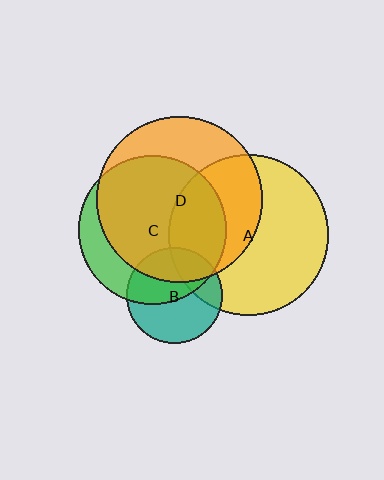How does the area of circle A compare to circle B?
Approximately 2.8 times.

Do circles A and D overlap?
Yes.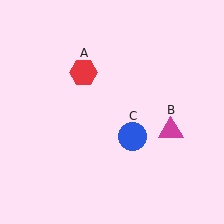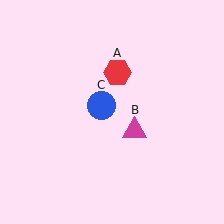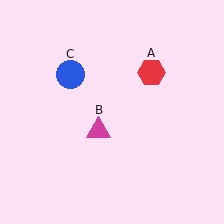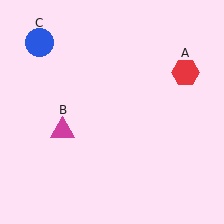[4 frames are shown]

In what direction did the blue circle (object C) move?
The blue circle (object C) moved up and to the left.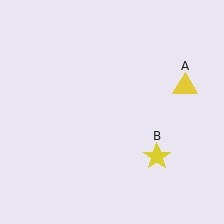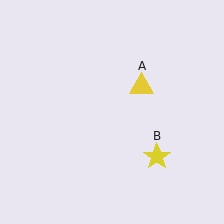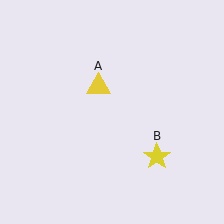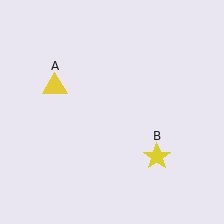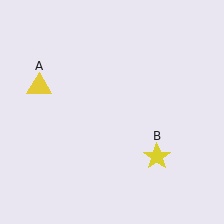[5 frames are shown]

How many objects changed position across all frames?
1 object changed position: yellow triangle (object A).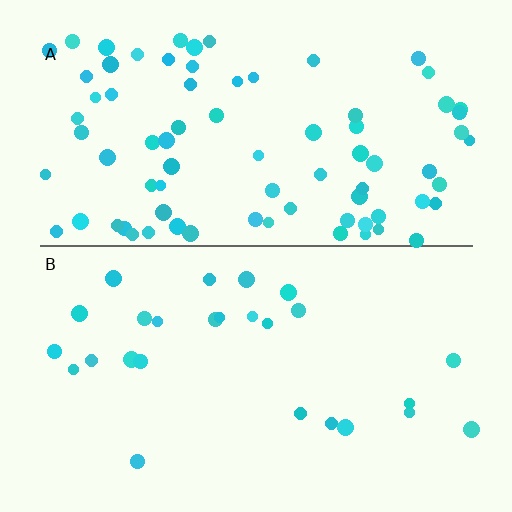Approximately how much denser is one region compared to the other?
Approximately 3.1× — region A over region B.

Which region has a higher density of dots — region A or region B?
A (the top).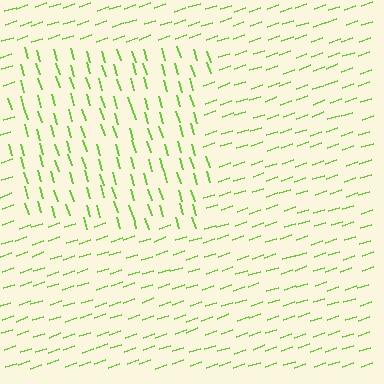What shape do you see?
I see a rectangle.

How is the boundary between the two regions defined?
The boundary is defined purely by a change in line orientation (approximately 89 degrees difference). All lines are the same color and thickness.